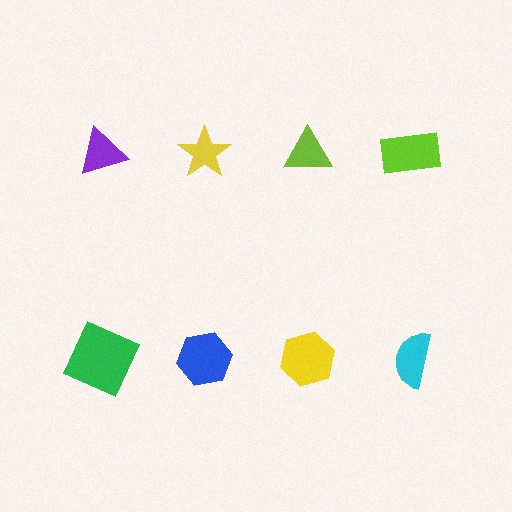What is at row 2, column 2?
A blue hexagon.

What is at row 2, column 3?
A yellow hexagon.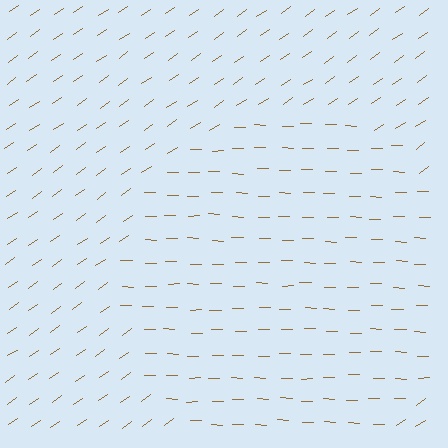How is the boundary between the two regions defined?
The boundary is defined purely by a change in line orientation (approximately 36 degrees difference). All lines are the same color and thickness.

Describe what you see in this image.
The image is filled with small brown line segments. A circle region in the image has lines oriented differently from the surrounding lines, creating a visible texture boundary.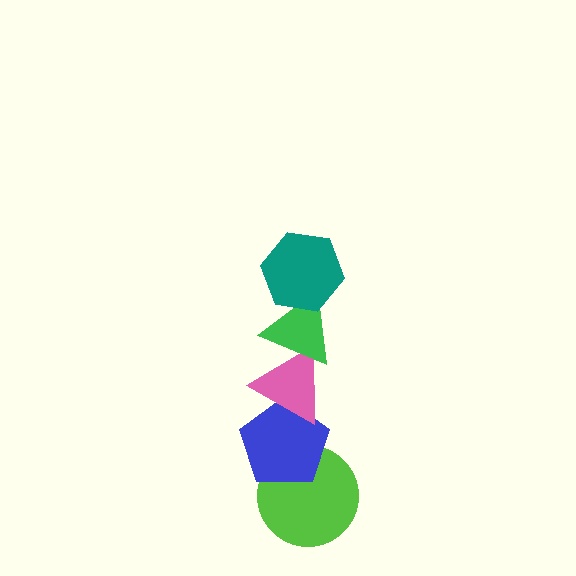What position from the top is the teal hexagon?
The teal hexagon is 1st from the top.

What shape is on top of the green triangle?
The teal hexagon is on top of the green triangle.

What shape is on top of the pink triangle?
The green triangle is on top of the pink triangle.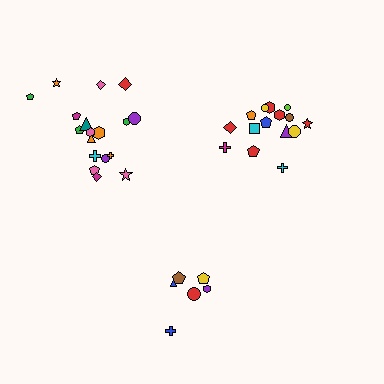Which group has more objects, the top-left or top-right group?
The top-left group.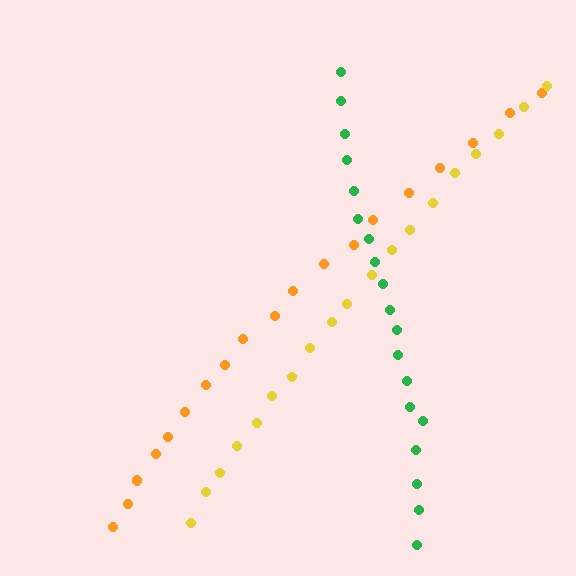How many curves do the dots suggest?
There are 3 distinct paths.